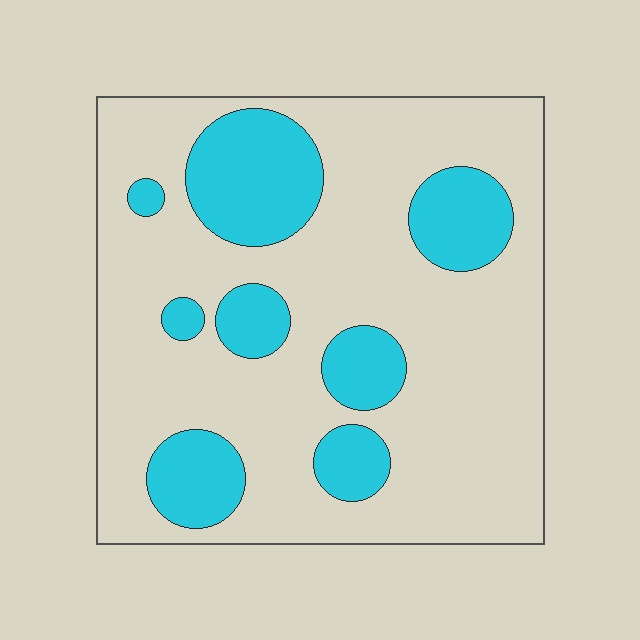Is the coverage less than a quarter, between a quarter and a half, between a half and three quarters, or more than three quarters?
Less than a quarter.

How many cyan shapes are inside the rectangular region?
8.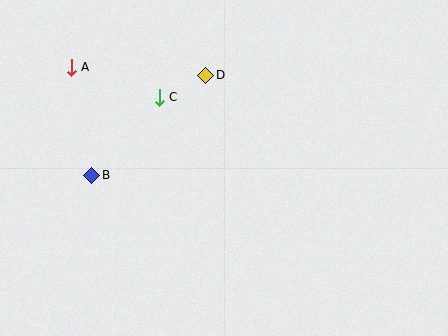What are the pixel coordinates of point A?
Point A is at (71, 67).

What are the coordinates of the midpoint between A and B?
The midpoint between A and B is at (81, 121).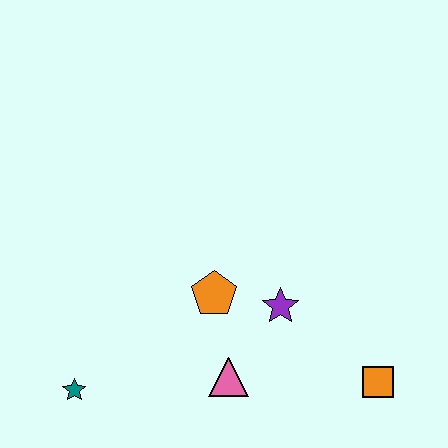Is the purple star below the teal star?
No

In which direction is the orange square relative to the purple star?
The orange square is to the right of the purple star.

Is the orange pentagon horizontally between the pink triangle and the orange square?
No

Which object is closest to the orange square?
The purple star is closest to the orange square.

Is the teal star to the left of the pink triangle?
Yes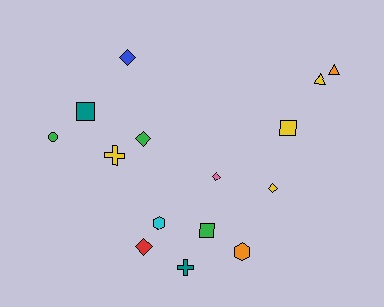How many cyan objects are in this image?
There is 1 cyan object.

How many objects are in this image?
There are 15 objects.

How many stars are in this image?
There are no stars.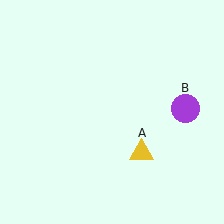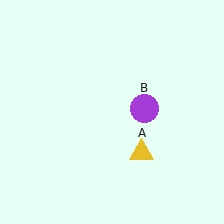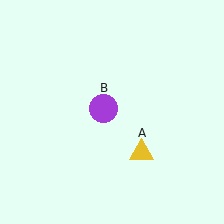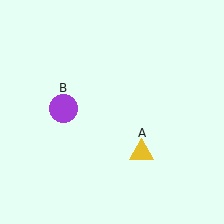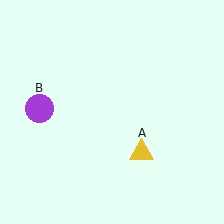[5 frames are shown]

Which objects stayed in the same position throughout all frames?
Yellow triangle (object A) remained stationary.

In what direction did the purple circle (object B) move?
The purple circle (object B) moved left.